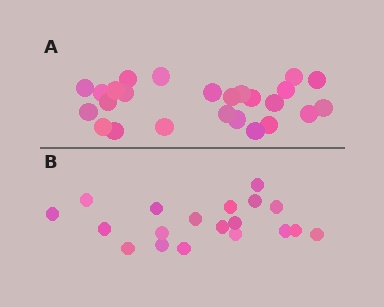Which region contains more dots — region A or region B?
Region A (the top region) has more dots.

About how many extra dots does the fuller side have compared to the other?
Region A has about 6 more dots than region B.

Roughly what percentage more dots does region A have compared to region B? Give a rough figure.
About 30% more.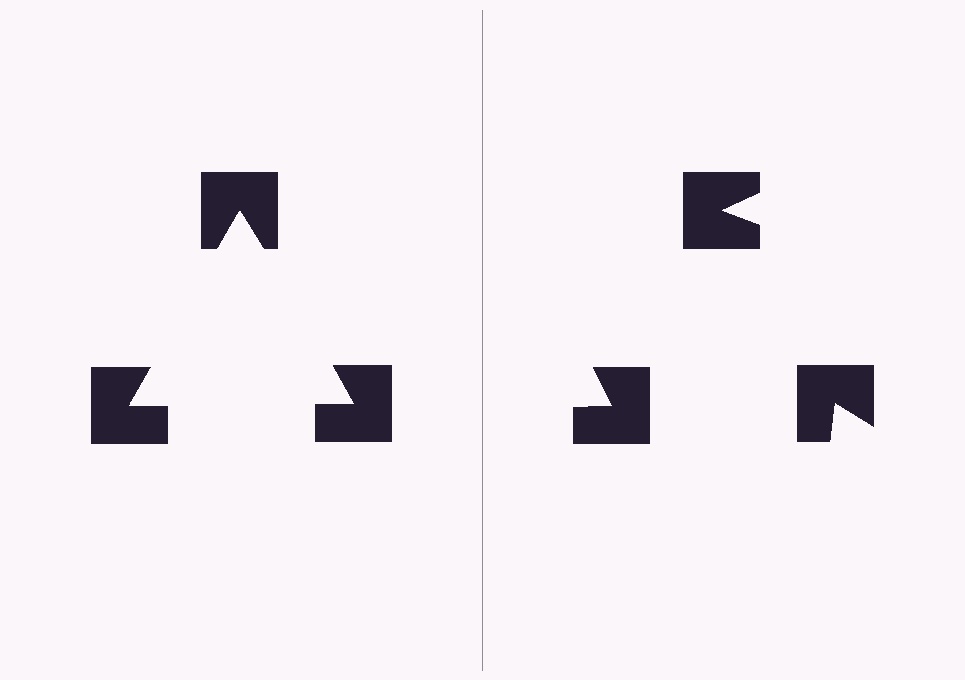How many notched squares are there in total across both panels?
6 — 3 on each side.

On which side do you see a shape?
An illusory triangle appears on the left side. On the right side the wedge cuts are rotated, so no coherent shape forms.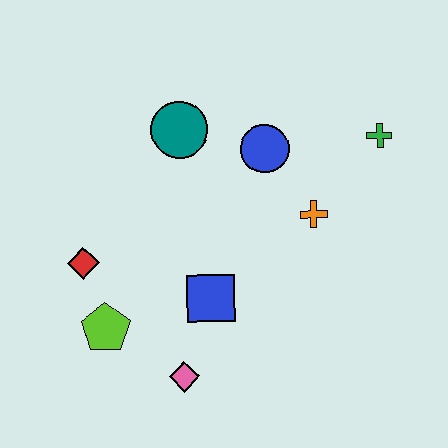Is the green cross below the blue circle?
No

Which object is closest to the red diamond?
The lime pentagon is closest to the red diamond.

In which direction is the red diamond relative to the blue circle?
The red diamond is to the left of the blue circle.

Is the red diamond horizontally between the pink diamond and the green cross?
No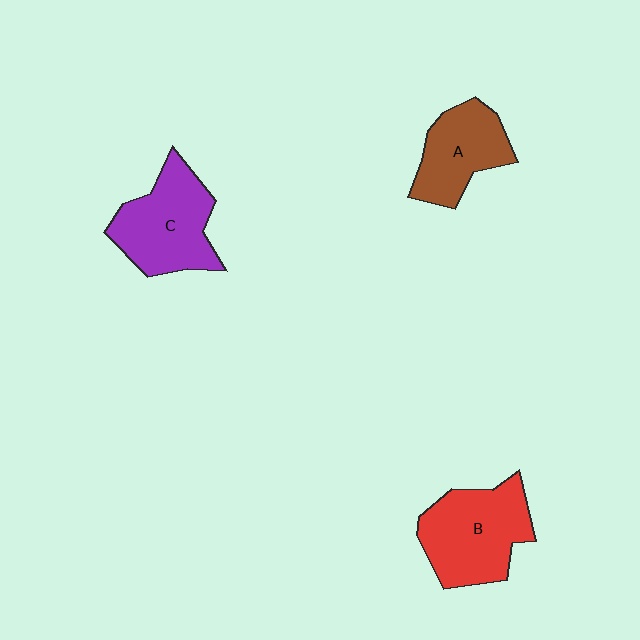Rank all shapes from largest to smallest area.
From largest to smallest: B (red), C (purple), A (brown).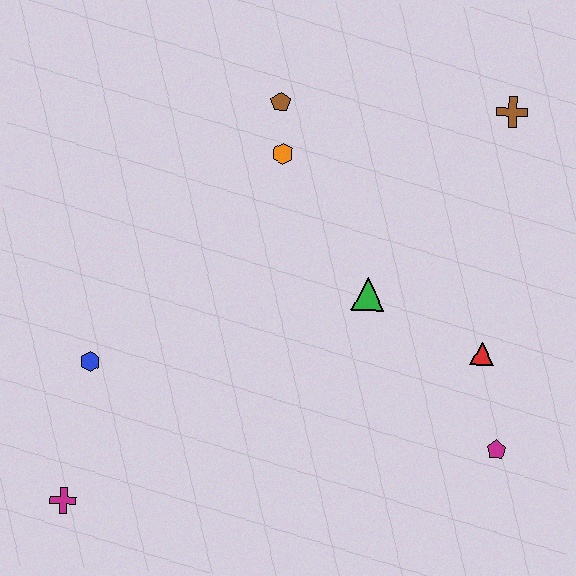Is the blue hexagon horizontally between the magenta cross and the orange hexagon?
Yes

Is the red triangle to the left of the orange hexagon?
No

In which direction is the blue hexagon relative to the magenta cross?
The blue hexagon is above the magenta cross.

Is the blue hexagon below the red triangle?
Yes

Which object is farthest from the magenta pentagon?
The magenta cross is farthest from the magenta pentagon.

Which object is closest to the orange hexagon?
The brown pentagon is closest to the orange hexagon.